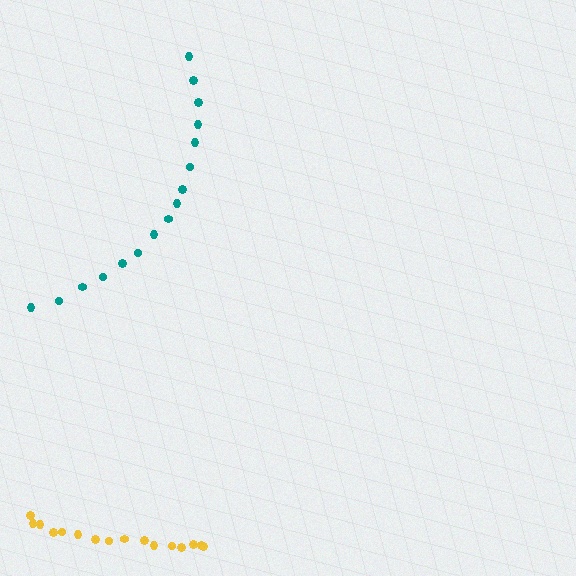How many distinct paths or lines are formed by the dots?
There are 2 distinct paths.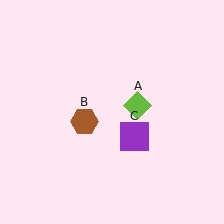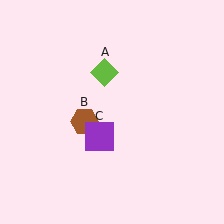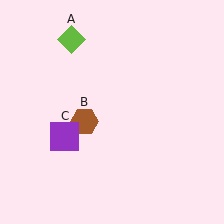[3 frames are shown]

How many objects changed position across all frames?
2 objects changed position: lime diamond (object A), purple square (object C).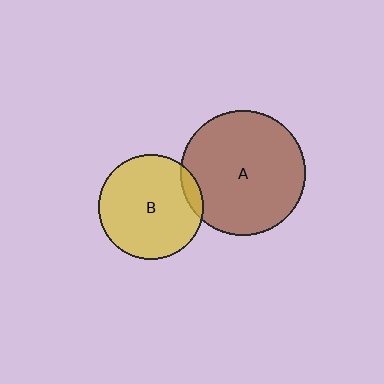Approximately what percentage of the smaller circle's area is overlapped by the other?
Approximately 10%.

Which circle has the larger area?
Circle A (brown).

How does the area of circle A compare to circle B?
Approximately 1.4 times.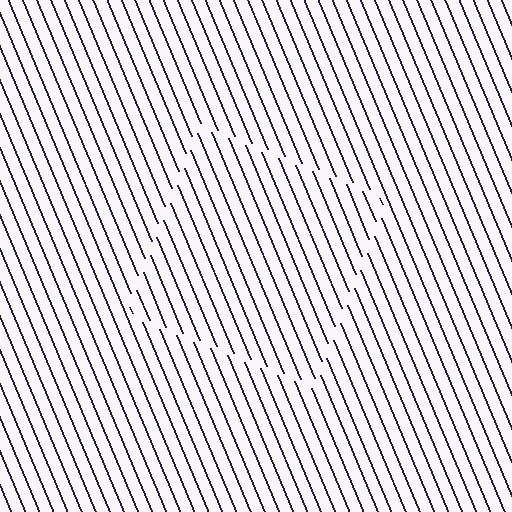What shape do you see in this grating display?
An illusory square. The interior of the shape contains the same grating, shifted by half a period — the contour is defined by the phase discontinuity where line-ends from the inner and outer gratings abut.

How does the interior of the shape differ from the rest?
The interior of the shape contains the same grating, shifted by half a period — the contour is defined by the phase discontinuity where line-ends from the inner and outer gratings abut.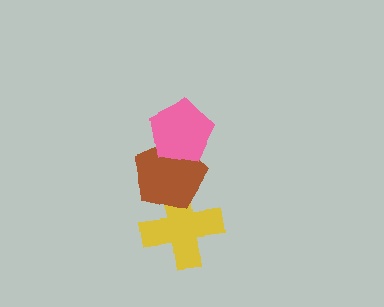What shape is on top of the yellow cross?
The brown pentagon is on top of the yellow cross.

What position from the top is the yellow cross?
The yellow cross is 3rd from the top.